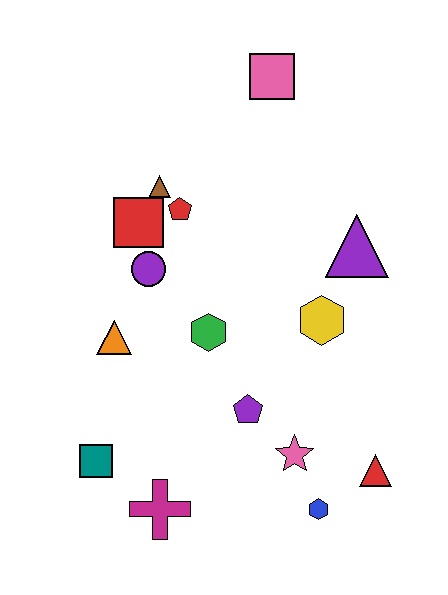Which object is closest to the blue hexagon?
The pink star is closest to the blue hexagon.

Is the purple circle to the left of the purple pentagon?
Yes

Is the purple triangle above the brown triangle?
No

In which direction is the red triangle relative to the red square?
The red triangle is below the red square.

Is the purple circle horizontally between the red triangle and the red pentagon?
No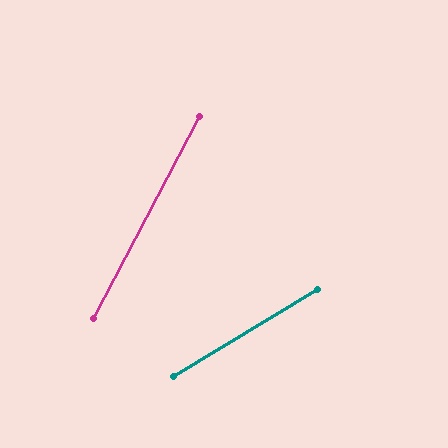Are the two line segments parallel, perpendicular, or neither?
Neither parallel nor perpendicular — they differ by about 31°.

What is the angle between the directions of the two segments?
Approximately 31 degrees.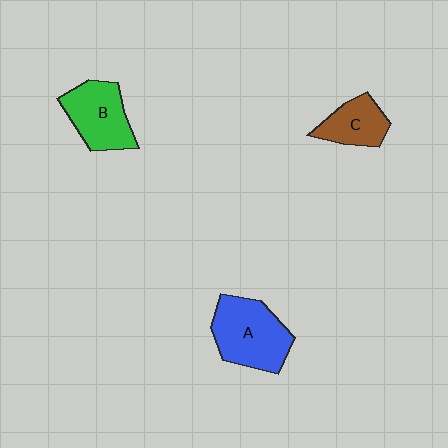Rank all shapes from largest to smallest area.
From largest to smallest: A (blue), B (green), C (brown).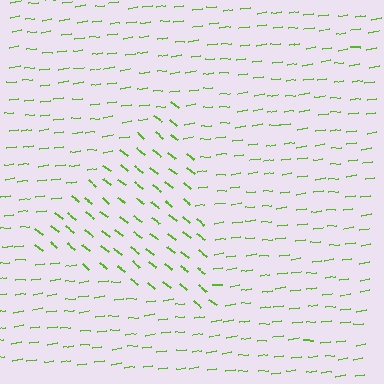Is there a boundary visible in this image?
Yes, there is a texture boundary formed by a change in line orientation.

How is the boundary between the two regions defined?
The boundary is defined purely by a change in line orientation (approximately 45 degrees difference). All lines are the same color and thickness.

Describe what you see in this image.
The image is filled with small lime line segments. A triangle region in the image has lines oriented differently from the surrounding lines, creating a visible texture boundary.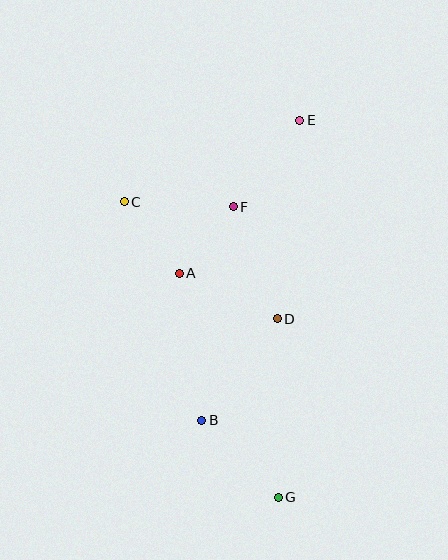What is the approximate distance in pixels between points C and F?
The distance between C and F is approximately 109 pixels.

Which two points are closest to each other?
Points A and F are closest to each other.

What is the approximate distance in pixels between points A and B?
The distance between A and B is approximately 149 pixels.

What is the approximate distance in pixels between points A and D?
The distance between A and D is approximately 108 pixels.